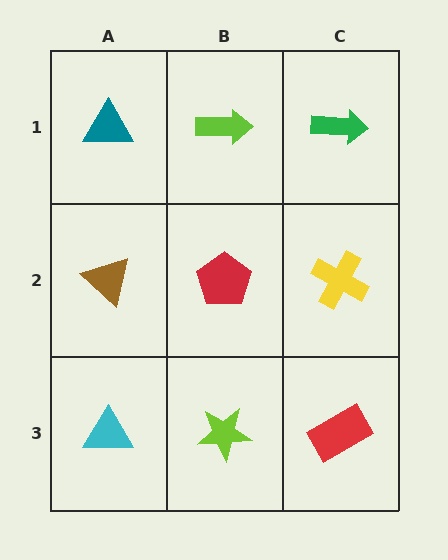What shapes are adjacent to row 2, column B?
A lime arrow (row 1, column B), a lime star (row 3, column B), a brown triangle (row 2, column A), a yellow cross (row 2, column C).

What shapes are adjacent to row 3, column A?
A brown triangle (row 2, column A), a lime star (row 3, column B).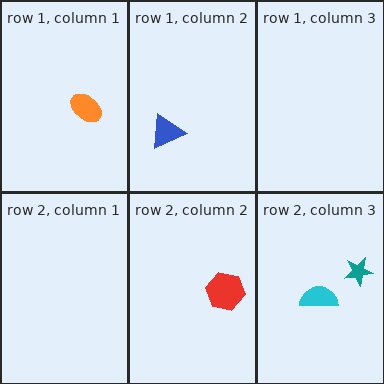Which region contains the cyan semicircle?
The row 2, column 3 region.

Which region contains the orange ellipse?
The row 1, column 1 region.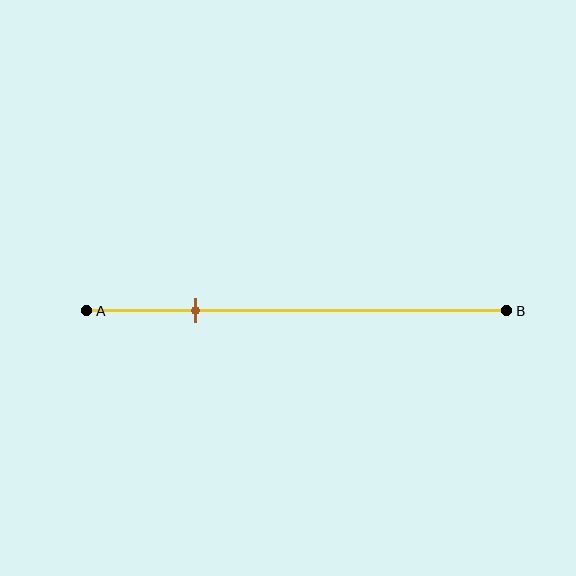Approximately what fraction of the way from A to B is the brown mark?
The brown mark is approximately 25% of the way from A to B.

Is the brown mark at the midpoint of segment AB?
No, the mark is at about 25% from A, not at the 50% midpoint.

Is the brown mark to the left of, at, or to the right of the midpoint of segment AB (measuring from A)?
The brown mark is to the left of the midpoint of segment AB.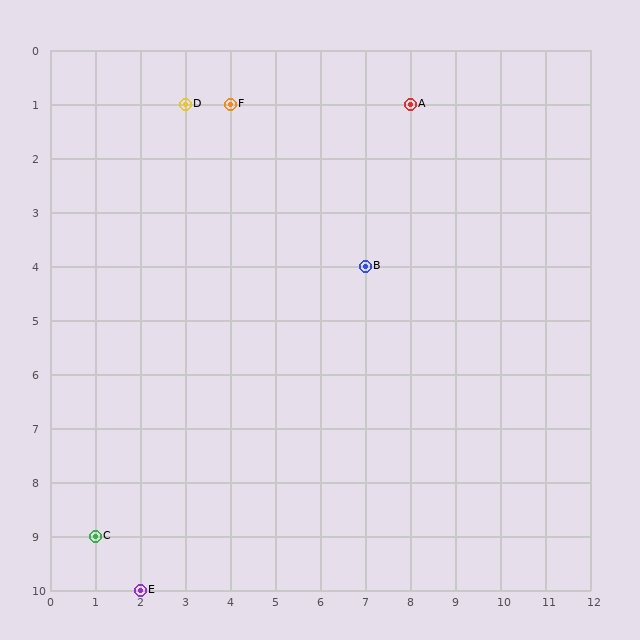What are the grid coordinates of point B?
Point B is at grid coordinates (7, 4).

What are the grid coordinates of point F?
Point F is at grid coordinates (4, 1).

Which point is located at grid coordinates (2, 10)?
Point E is at (2, 10).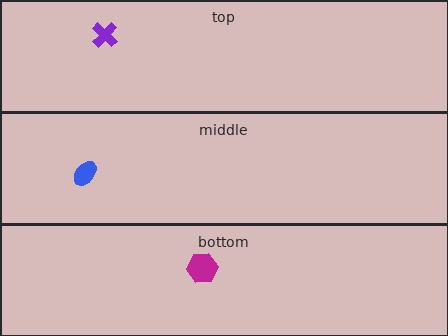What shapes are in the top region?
The purple cross.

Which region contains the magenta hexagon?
The bottom region.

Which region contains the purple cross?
The top region.